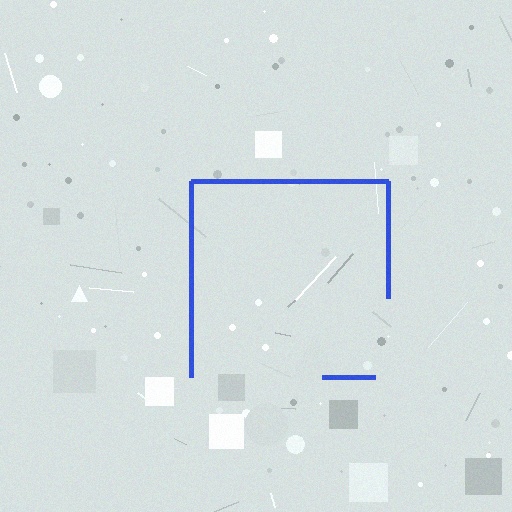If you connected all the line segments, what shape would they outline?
They would outline a square.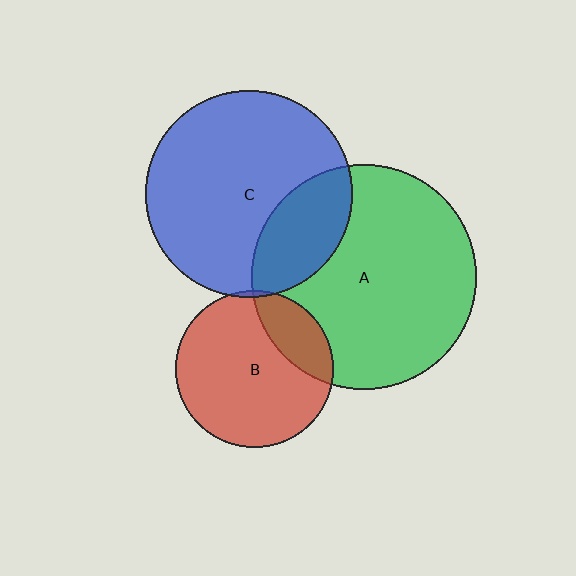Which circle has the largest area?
Circle A (green).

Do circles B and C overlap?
Yes.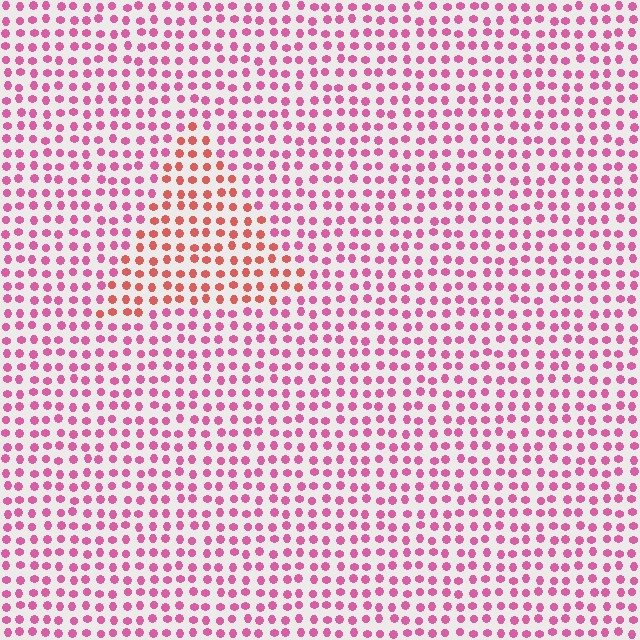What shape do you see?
I see a triangle.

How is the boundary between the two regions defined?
The boundary is defined purely by a slight shift in hue (about 35 degrees). Spacing, size, and orientation are identical on both sides.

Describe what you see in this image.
The image is filled with small pink elements in a uniform arrangement. A triangle-shaped region is visible where the elements are tinted to a slightly different hue, forming a subtle color boundary.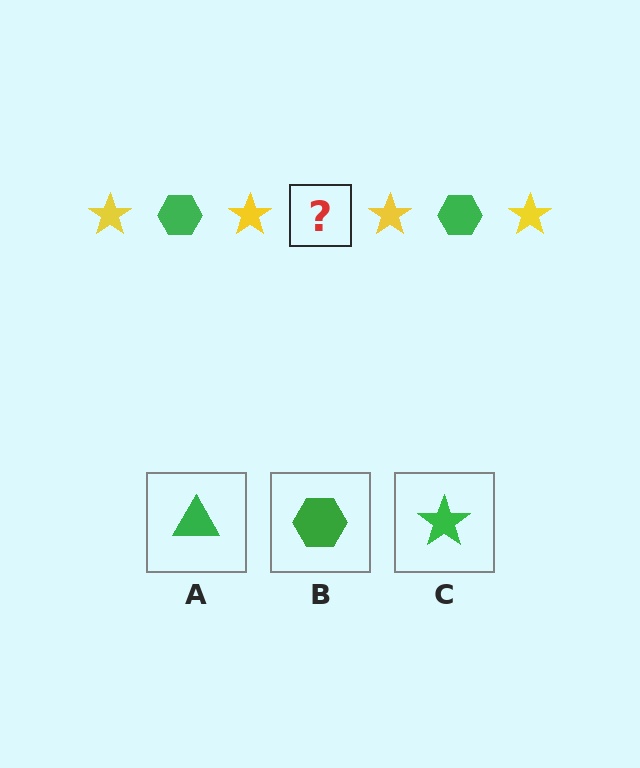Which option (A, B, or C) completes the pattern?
B.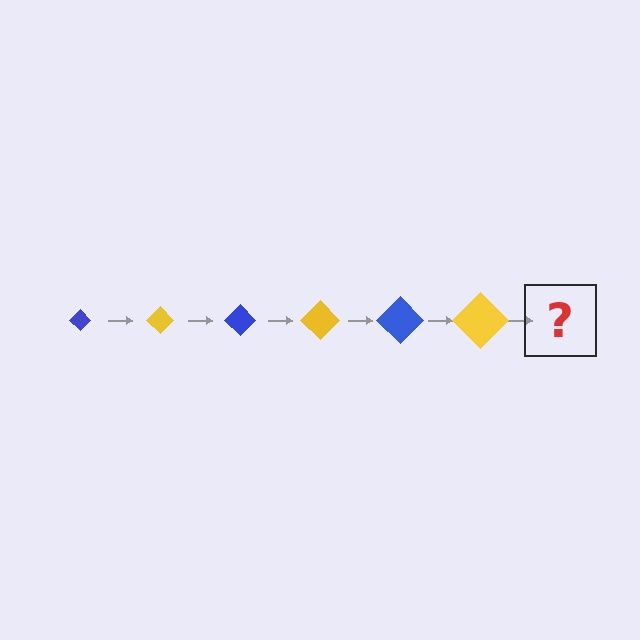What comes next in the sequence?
The next element should be a blue diamond, larger than the previous one.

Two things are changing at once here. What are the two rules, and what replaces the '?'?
The two rules are that the diamond grows larger each step and the color cycles through blue and yellow. The '?' should be a blue diamond, larger than the previous one.